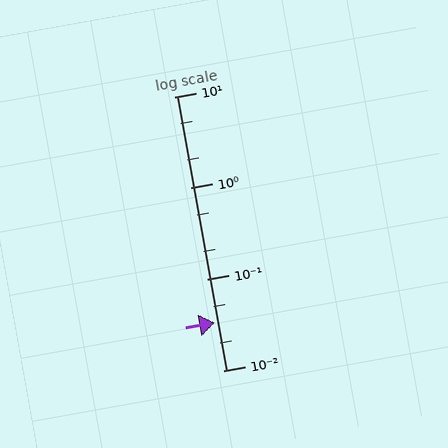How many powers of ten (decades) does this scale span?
The scale spans 3 decades, from 0.01 to 10.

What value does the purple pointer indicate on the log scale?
The pointer indicates approximately 0.033.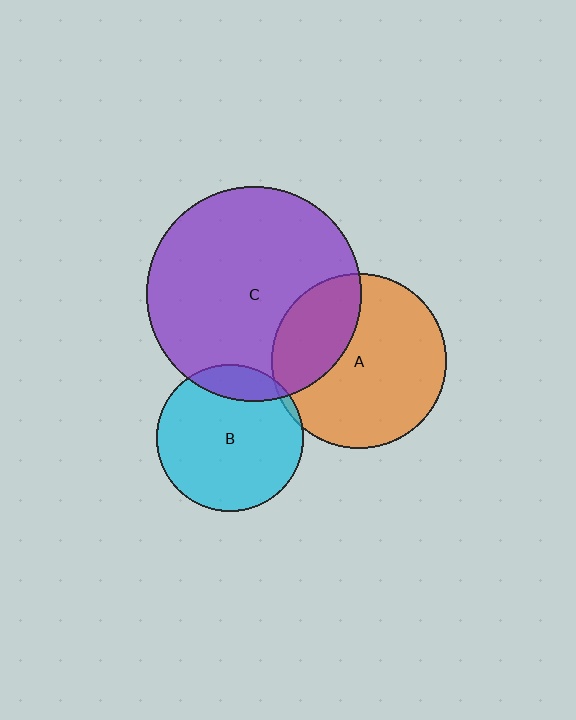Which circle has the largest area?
Circle C (purple).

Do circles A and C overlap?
Yes.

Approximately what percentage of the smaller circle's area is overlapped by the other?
Approximately 30%.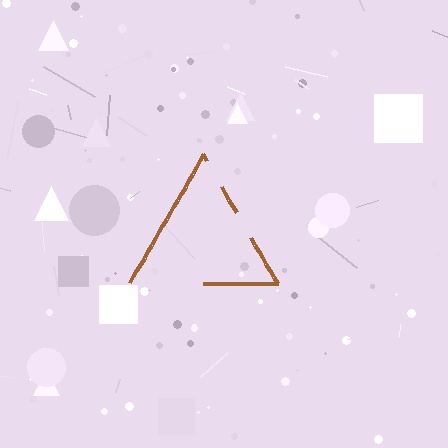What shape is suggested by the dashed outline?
The dashed outline suggests a triangle.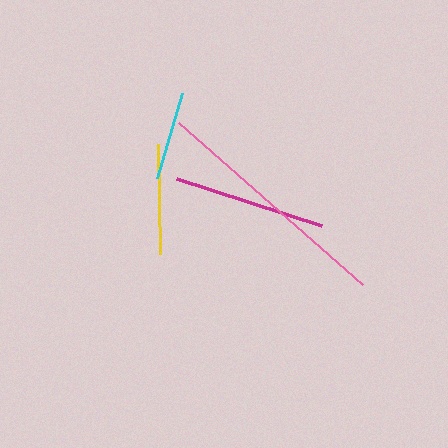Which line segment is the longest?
The pink line is the longest at approximately 245 pixels.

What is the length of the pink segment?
The pink segment is approximately 245 pixels long.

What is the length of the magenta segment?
The magenta segment is approximately 152 pixels long.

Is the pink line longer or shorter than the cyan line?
The pink line is longer than the cyan line.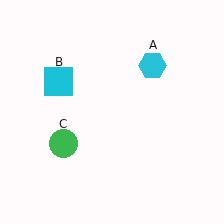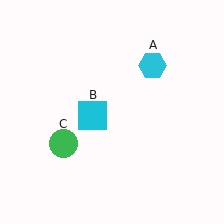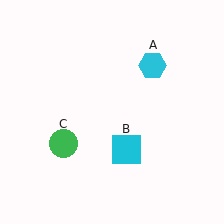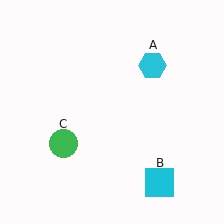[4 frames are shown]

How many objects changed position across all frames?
1 object changed position: cyan square (object B).